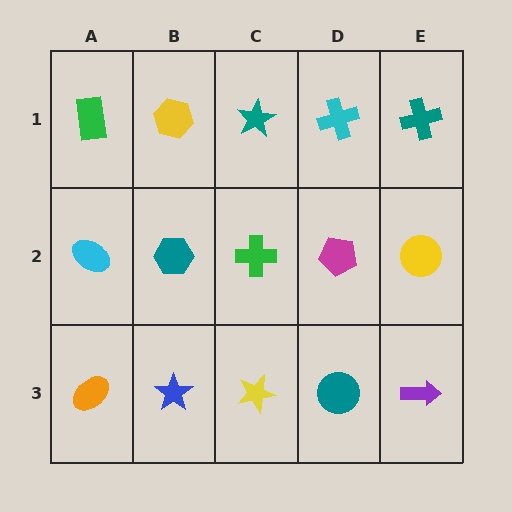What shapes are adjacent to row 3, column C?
A green cross (row 2, column C), a blue star (row 3, column B), a teal circle (row 3, column D).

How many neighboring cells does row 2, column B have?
4.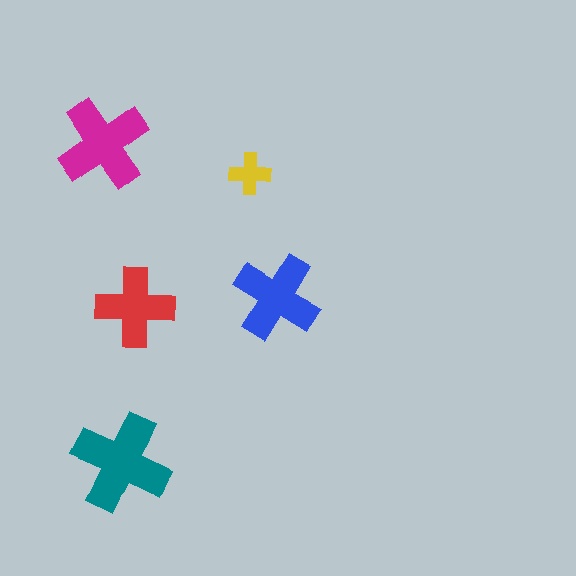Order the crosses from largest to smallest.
the teal one, the magenta one, the blue one, the red one, the yellow one.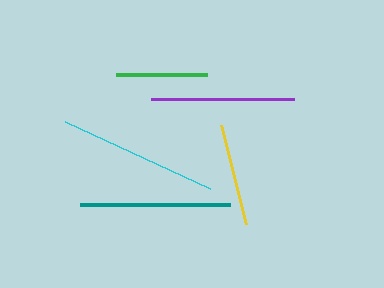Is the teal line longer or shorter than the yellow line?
The teal line is longer than the yellow line.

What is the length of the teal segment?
The teal segment is approximately 150 pixels long.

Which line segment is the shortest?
The green line is the shortest at approximately 91 pixels.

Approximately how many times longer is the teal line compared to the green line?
The teal line is approximately 1.6 times the length of the green line.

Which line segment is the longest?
The cyan line is the longest at approximately 160 pixels.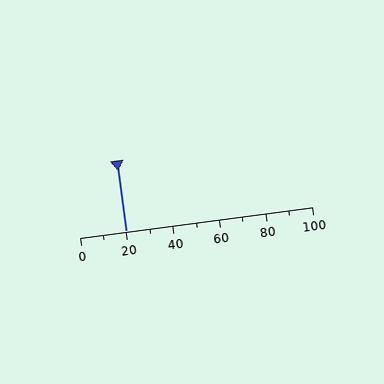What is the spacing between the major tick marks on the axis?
The major ticks are spaced 20 apart.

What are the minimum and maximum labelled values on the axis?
The axis runs from 0 to 100.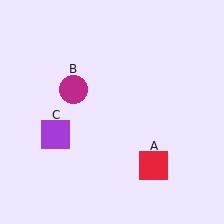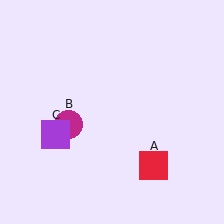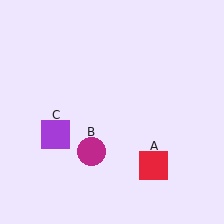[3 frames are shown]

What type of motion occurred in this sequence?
The magenta circle (object B) rotated counterclockwise around the center of the scene.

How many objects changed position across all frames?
1 object changed position: magenta circle (object B).